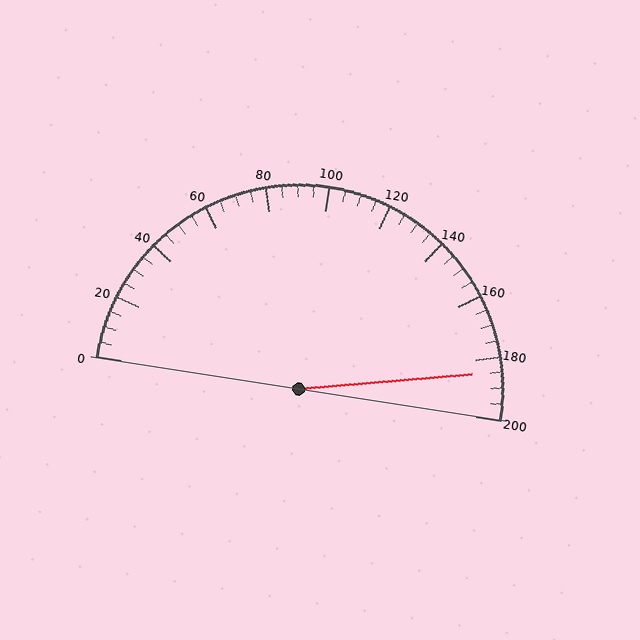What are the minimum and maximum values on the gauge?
The gauge ranges from 0 to 200.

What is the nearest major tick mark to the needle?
The nearest major tick mark is 180.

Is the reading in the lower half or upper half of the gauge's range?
The reading is in the upper half of the range (0 to 200).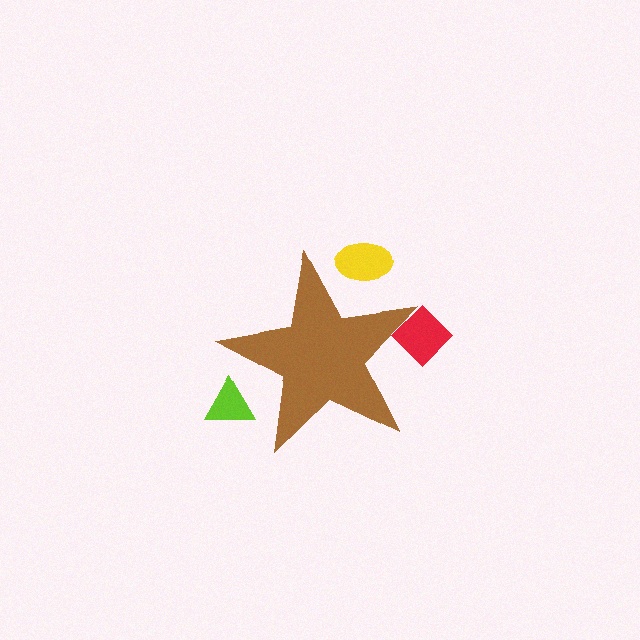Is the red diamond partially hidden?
Yes, the red diamond is partially hidden behind the brown star.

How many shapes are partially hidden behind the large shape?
3 shapes are partially hidden.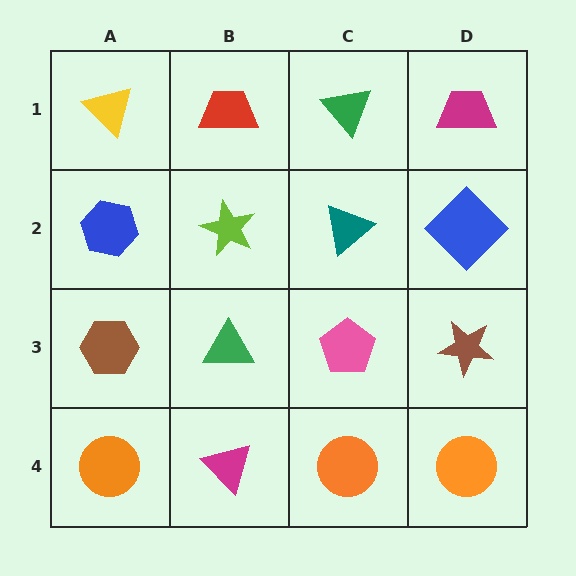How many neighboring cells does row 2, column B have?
4.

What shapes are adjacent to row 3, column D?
A blue diamond (row 2, column D), an orange circle (row 4, column D), a pink pentagon (row 3, column C).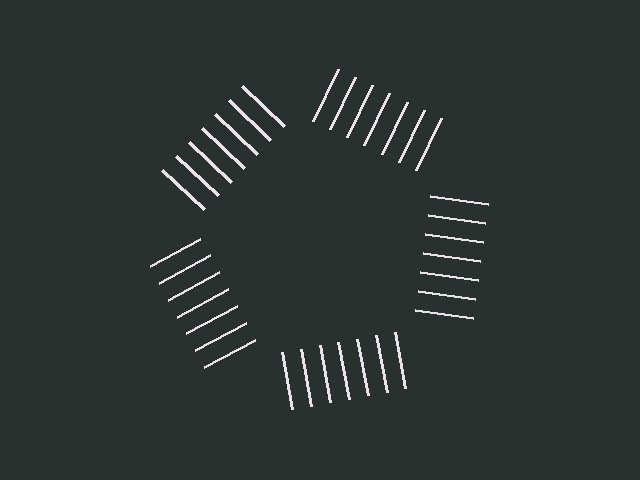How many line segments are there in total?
35 — 7 along each of the 5 edges.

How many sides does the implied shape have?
5 sides — the line-ends trace a pentagon.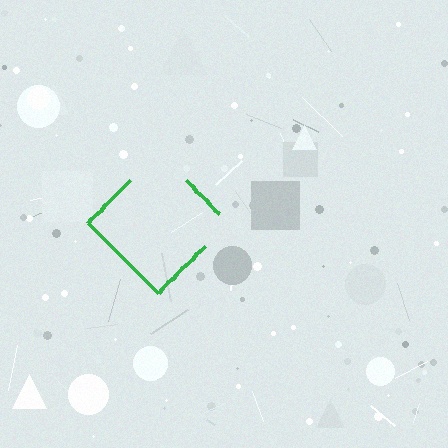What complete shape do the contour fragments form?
The contour fragments form a diamond.